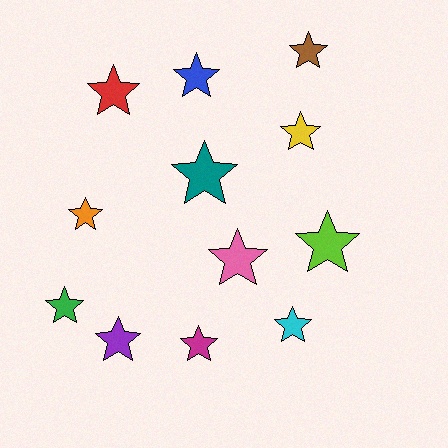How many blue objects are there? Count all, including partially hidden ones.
There is 1 blue object.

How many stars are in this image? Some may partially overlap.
There are 12 stars.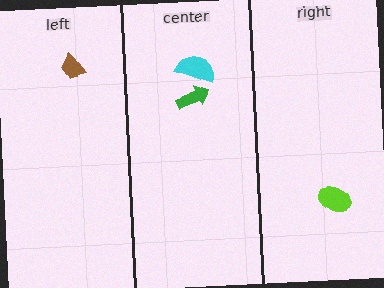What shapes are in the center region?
The green arrow, the cyan semicircle.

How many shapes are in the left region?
1.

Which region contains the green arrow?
The center region.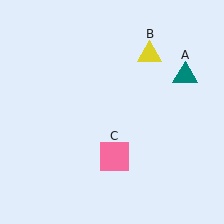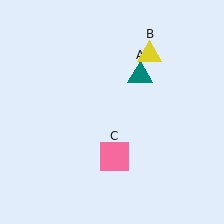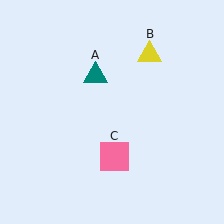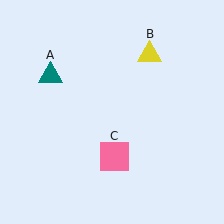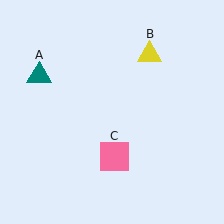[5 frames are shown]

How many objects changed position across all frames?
1 object changed position: teal triangle (object A).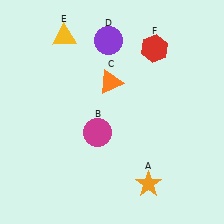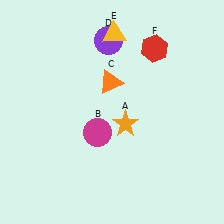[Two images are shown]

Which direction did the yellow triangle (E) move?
The yellow triangle (E) moved right.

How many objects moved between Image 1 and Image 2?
2 objects moved between the two images.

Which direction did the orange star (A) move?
The orange star (A) moved up.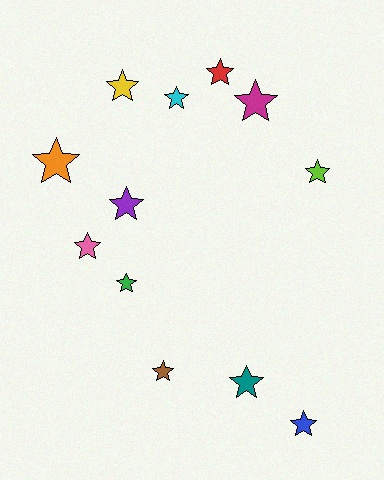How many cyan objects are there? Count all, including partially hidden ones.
There is 1 cyan object.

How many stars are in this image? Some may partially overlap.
There are 12 stars.